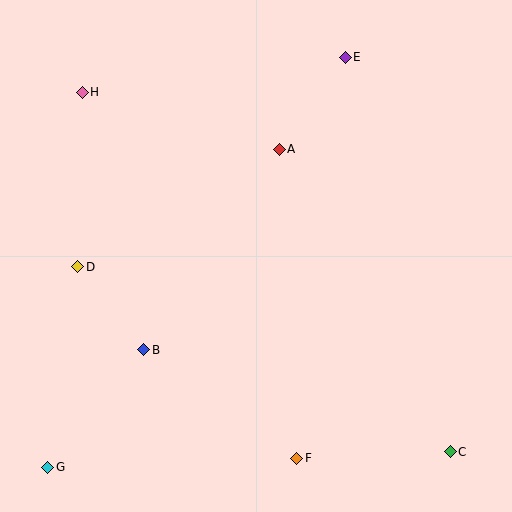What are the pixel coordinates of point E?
Point E is at (345, 57).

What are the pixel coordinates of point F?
Point F is at (297, 458).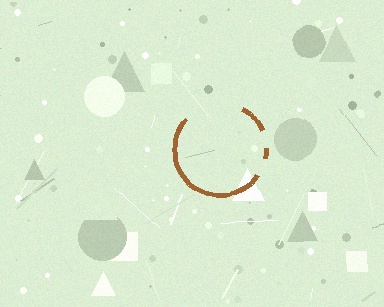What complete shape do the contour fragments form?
The contour fragments form a circle.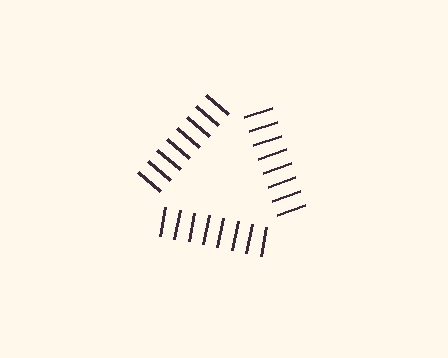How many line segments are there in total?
24 — 8 along each of the 3 edges.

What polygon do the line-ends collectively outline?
An illusory triangle — the line segments terminate on its edges but no continuous stroke is drawn.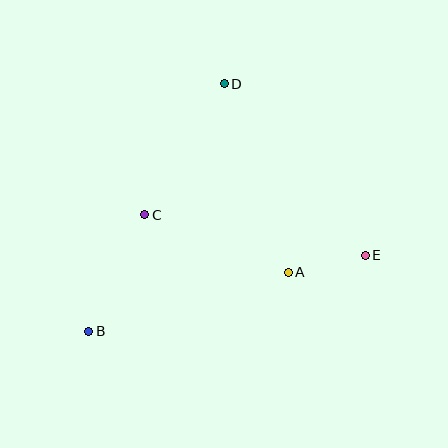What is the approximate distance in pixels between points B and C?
The distance between B and C is approximately 130 pixels.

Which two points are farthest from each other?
Points B and E are farthest from each other.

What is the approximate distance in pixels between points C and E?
The distance between C and E is approximately 224 pixels.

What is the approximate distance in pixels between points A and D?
The distance between A and D is approximately 199 pixels.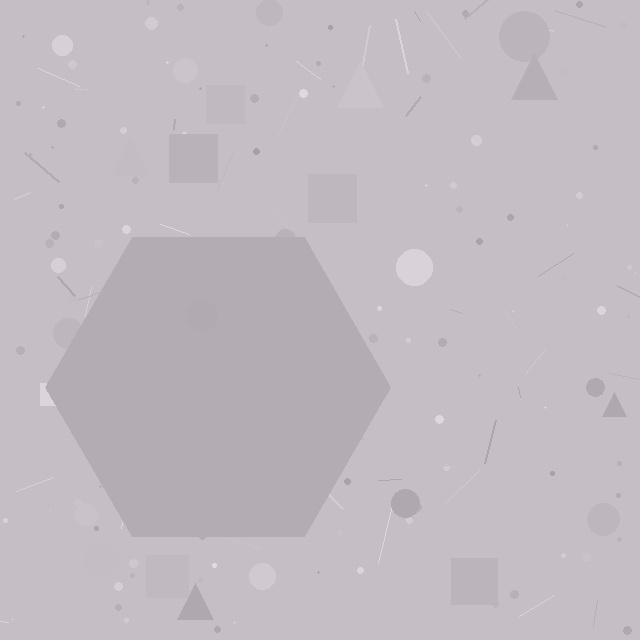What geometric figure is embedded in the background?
A hexagon is embedded in the background.